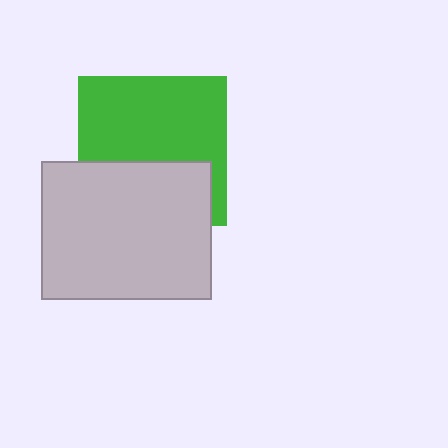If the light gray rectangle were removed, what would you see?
You would see the complete green square.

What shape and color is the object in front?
The object in front is a light gray rectangle.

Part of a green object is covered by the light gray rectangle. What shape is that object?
It is a square.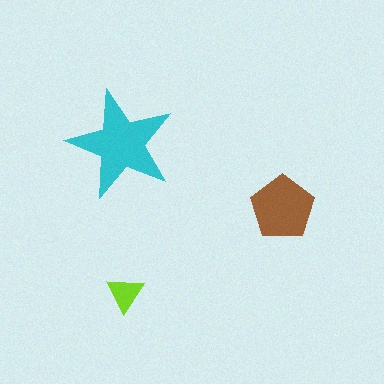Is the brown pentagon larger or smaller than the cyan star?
Smaller.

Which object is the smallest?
The lime triangle.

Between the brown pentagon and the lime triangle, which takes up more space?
The brown pentagon.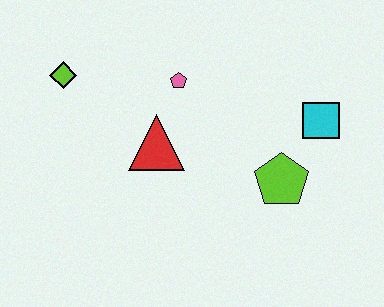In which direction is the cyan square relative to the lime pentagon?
The cyan square is above the lime pentagon.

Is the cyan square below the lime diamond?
Yes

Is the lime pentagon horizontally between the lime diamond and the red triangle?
No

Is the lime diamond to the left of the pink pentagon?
Yes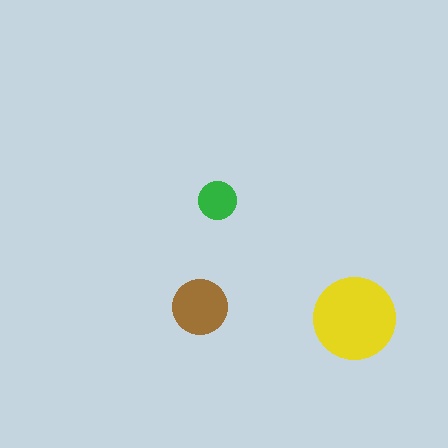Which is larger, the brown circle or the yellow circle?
The yellow one.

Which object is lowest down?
The yellow circle is bottommost.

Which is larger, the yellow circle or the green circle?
The yellow one.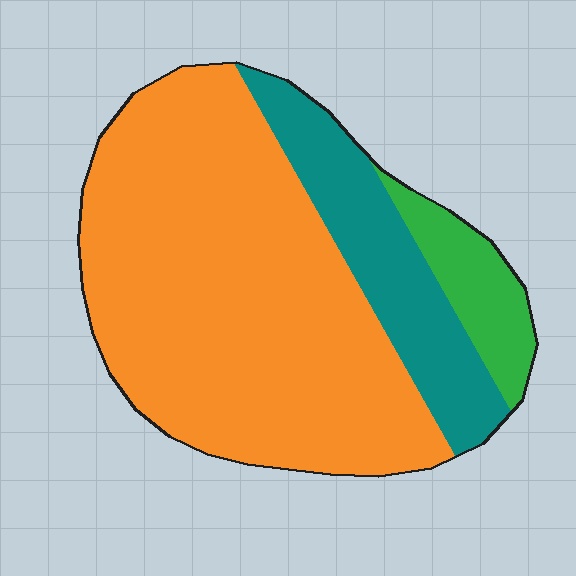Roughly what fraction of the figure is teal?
Teal covers 21% of the figure.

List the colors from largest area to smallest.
From largest to smallest: orange, teal, green.